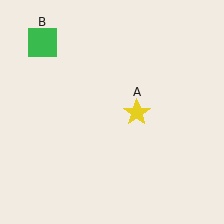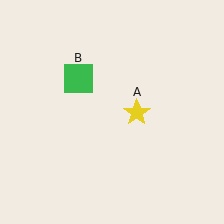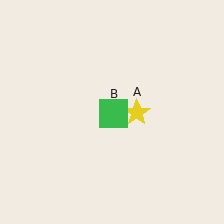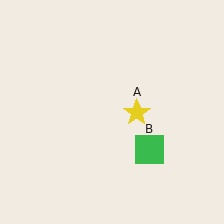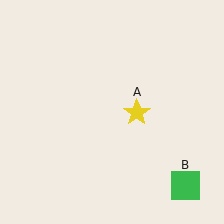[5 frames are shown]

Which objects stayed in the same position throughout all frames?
Yellow star (object A) remained stationary.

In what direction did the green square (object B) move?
The green square (object B) moved down and to the right.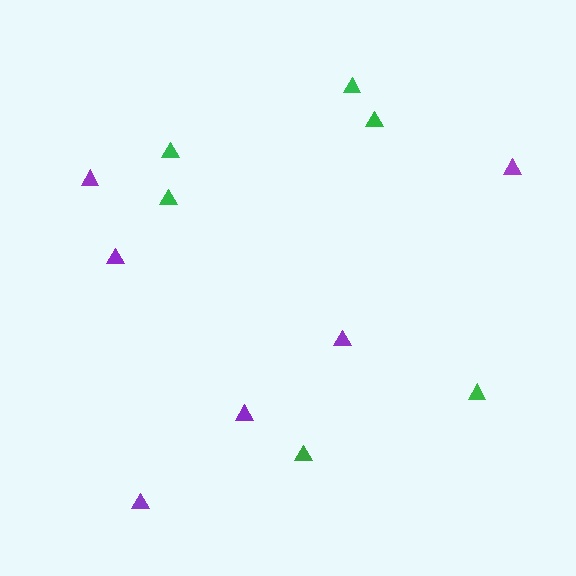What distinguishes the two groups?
There are 2 groups: one group of green triangles (6) and one group of purple triangles (6).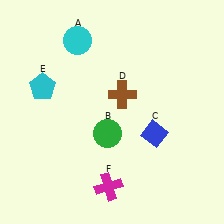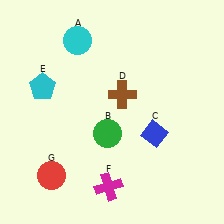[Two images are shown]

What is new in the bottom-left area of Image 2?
A red circle (G) was added in the bottom-left area of Image 2.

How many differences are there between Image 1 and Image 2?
There is 1 difference between the two images.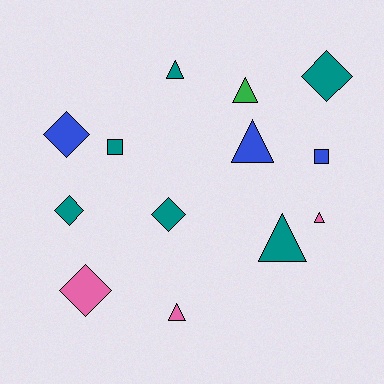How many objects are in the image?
There are 13 objects.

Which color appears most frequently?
Teal, with 6 objects.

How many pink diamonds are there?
There is 1 pink diamond.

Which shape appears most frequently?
Triangle, with 6 objects.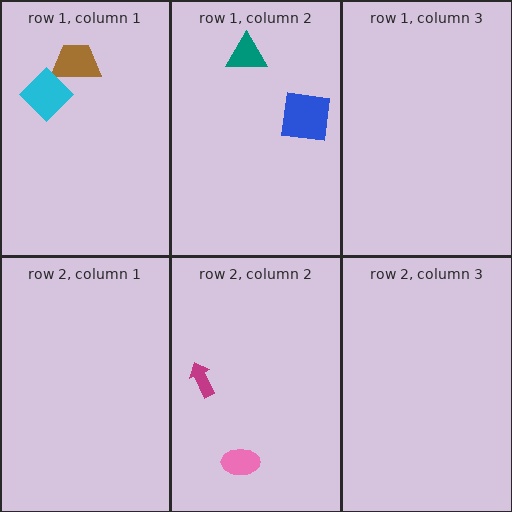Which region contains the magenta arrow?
The row 2, column 2 region.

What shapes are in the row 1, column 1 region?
The brown trapezoid, the cyan diamond.